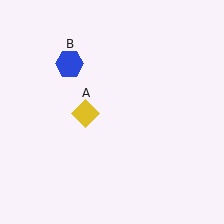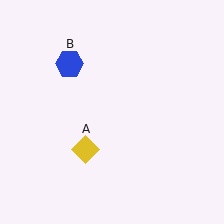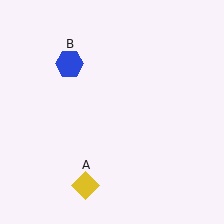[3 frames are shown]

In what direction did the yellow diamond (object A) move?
The yellow diamond (object A) moved down.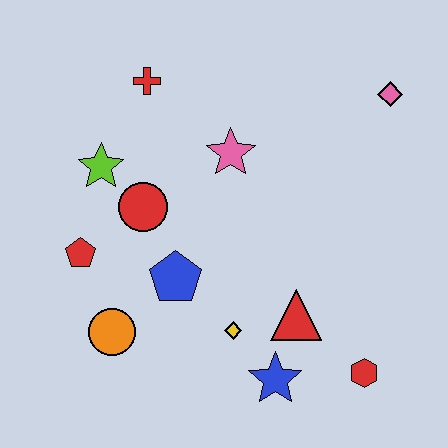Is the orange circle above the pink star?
No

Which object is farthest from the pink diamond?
The orange circle is farthest from the pink diamond.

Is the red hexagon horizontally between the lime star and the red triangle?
No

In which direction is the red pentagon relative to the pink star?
The red pentagon is to the left of the pink star.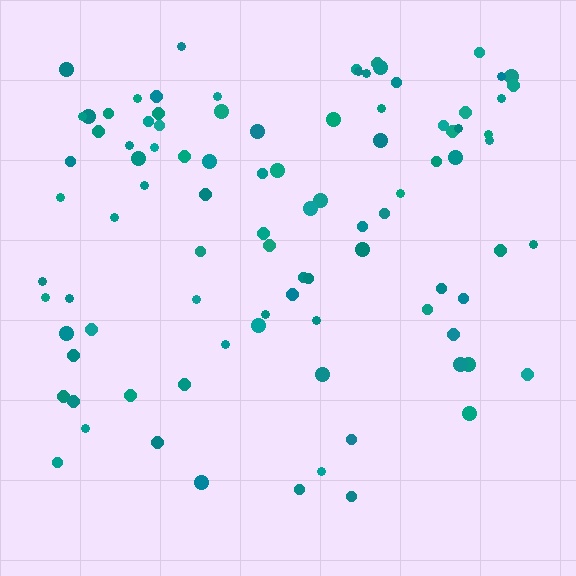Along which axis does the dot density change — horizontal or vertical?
Vertical.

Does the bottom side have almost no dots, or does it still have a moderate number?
Still a moderate number, just noticeably fewer than the top.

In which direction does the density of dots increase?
From bottom to top, with the top side densest.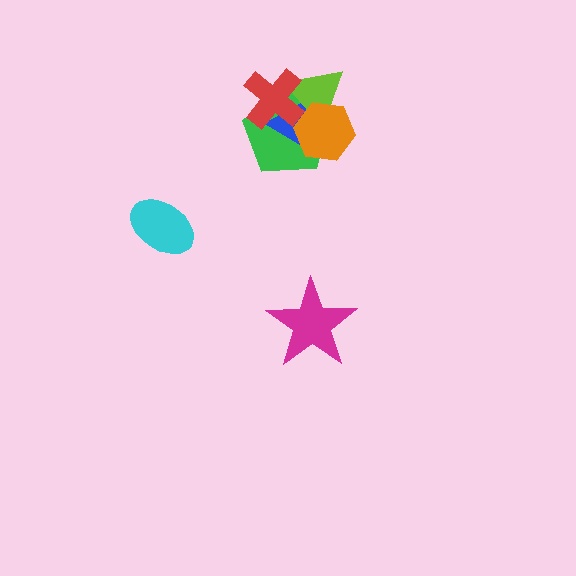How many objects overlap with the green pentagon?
4 objects overlap with the green pentagon.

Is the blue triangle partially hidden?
Yes, it is partially covered by another shape.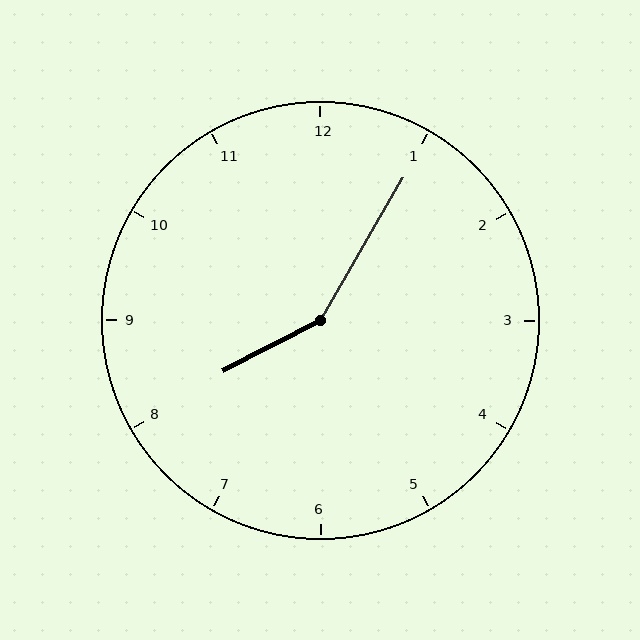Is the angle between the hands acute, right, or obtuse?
It is obtuse.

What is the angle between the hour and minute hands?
Approximately 148 degrees.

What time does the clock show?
8:05.